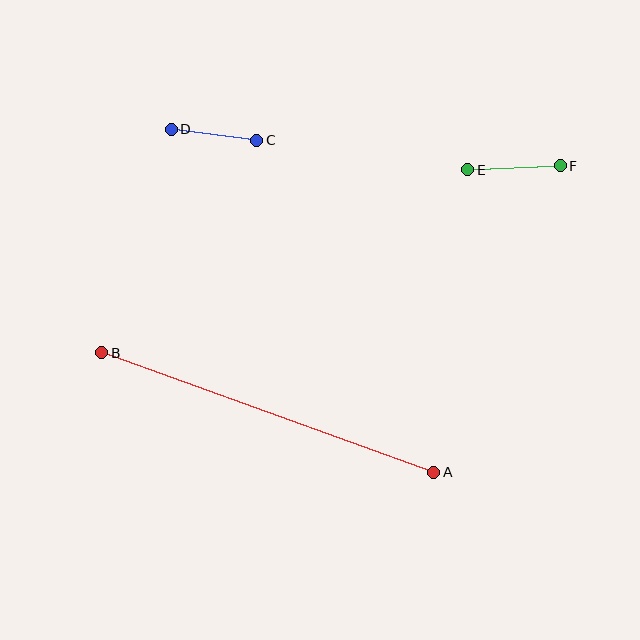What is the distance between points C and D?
The distance is approximately 86 pixels.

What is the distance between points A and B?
The distance is approximately 353 pixels.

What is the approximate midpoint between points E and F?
The midpoint is at approximately (514, 168) pixels.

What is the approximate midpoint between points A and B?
The midpoint is at approximately (268, 413) pixels.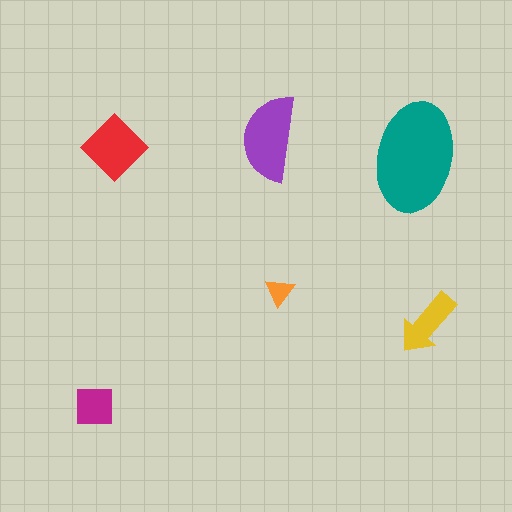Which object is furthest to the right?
The yellow arrow is rightmost.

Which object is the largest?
The teal ellipse.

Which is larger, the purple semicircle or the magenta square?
The purple semicircle.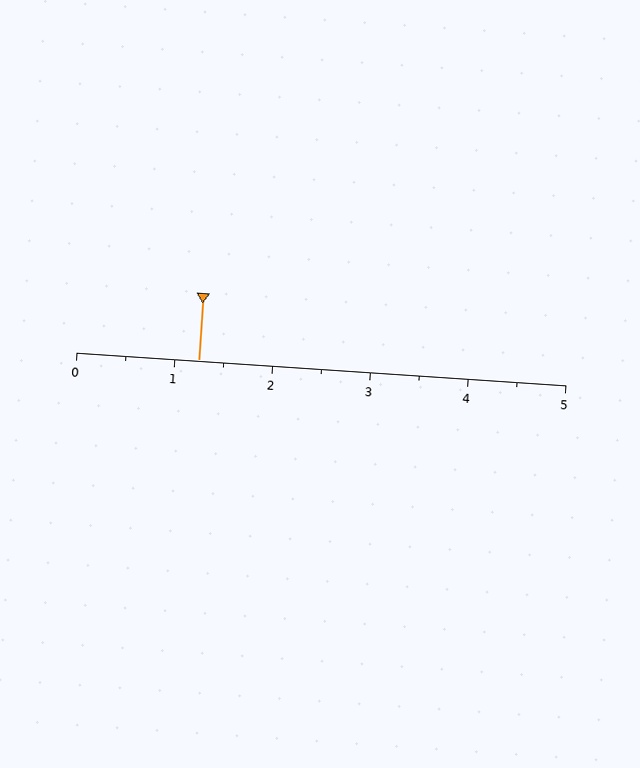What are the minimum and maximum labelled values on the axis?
The axis runs from 0 to 5.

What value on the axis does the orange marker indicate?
The marker indicates approximately 1.2.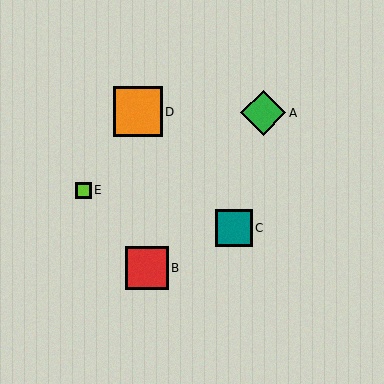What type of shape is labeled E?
Shape E is a lime square.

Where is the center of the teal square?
The center of the teal square is at (234, 228).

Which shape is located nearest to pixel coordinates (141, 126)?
The orange square (labeled D) at (138, 112) is nearest to that location.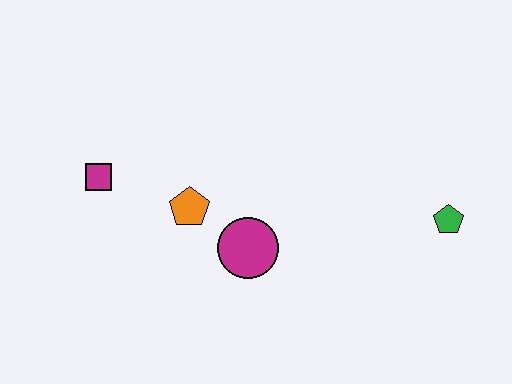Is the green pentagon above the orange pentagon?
No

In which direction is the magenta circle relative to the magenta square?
The magenta circle is to the right of the magenta square.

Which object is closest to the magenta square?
The orange pentagon is closest to the magenta square.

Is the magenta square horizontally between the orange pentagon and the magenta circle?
No